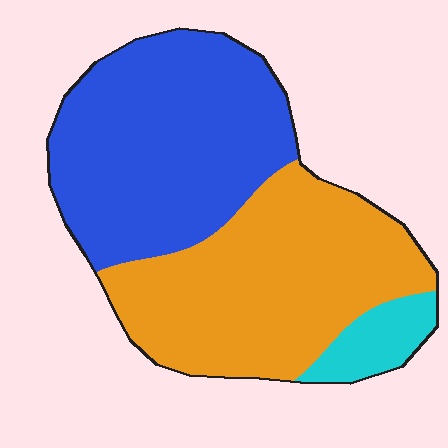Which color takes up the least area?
Cyan, at roughly 10%.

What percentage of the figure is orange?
Orange covers 46% of the figure.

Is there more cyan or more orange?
Orange.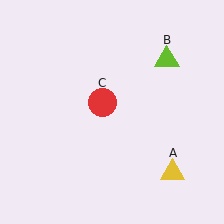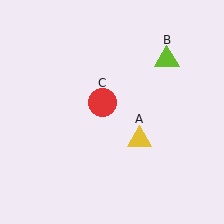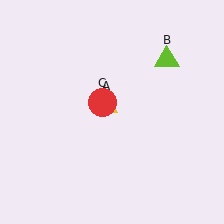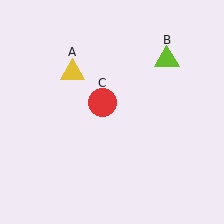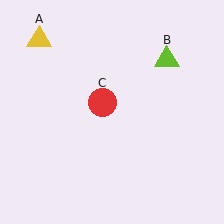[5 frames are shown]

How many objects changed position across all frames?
1 object changed position: yellow triangle (object A).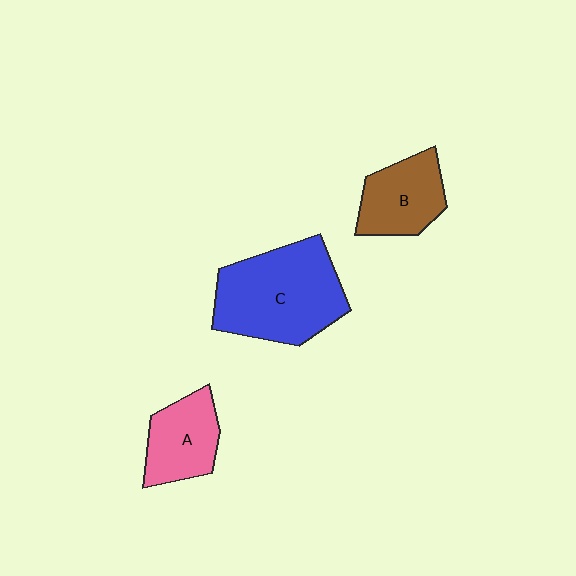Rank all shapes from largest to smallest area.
From largest to smallest: C (blue), B (brown), A (pink).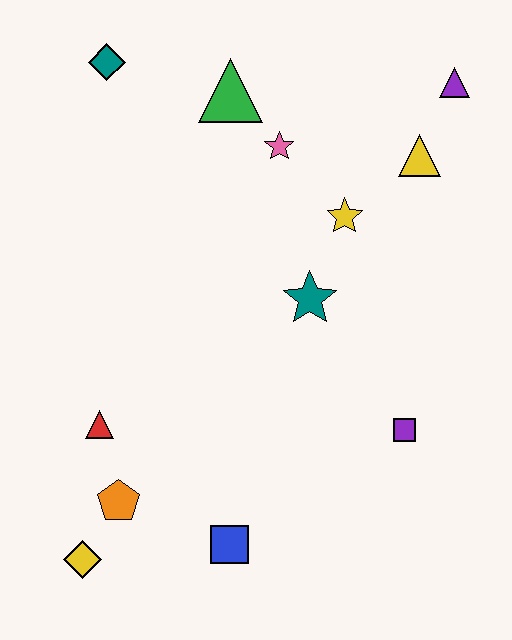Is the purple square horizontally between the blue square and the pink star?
No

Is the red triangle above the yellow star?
No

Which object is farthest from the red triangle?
The purple triangle is farthest from the red triangle.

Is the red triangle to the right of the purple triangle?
No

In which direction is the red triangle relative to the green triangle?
The red triangle is below the green triangle.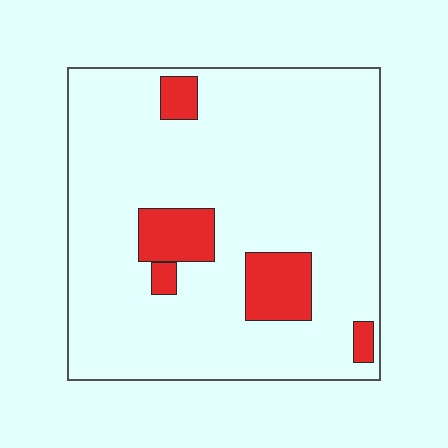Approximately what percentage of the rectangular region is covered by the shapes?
Approximately 10%.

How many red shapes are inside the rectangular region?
5.